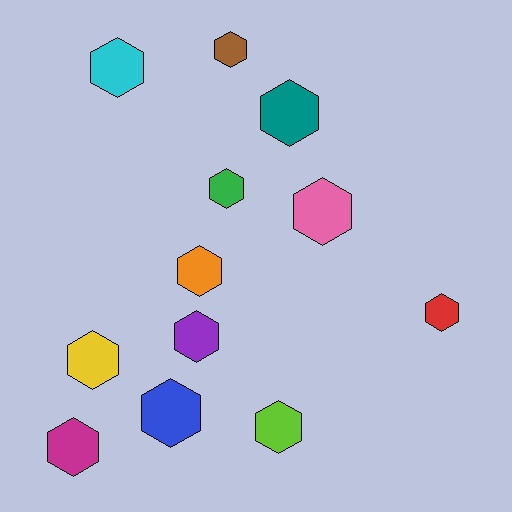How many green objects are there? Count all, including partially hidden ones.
There is 1 green object.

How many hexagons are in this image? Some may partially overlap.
There are 12 hexagons.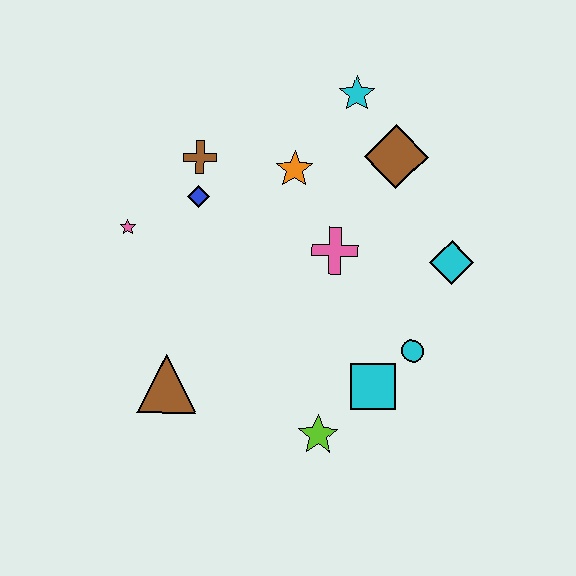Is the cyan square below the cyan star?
Yes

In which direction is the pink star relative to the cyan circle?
The pink star is to the left of the cyan circle.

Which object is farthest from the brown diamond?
The brown triangle is farthest from the brown diamond.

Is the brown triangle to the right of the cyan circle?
No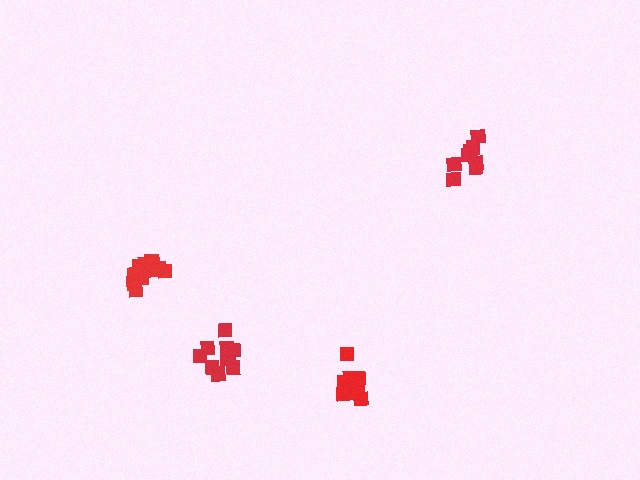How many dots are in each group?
Group 1: 10 dots, Group 2: 9 dots, Group 3: 12 dots, Group 4: 10 dots (41 total).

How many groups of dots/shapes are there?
There are 4 groups.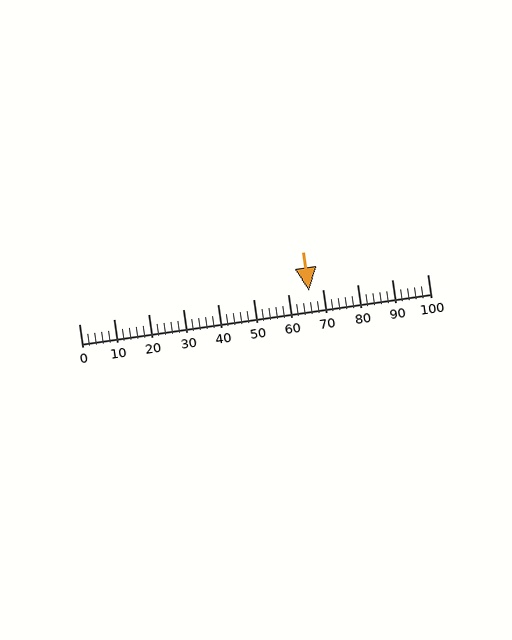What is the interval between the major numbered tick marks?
The major tick marks are spaced 10 units apart.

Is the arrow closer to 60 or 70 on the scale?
The arrow is closer to 70.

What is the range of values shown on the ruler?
The ruler shows values from 0 to 100.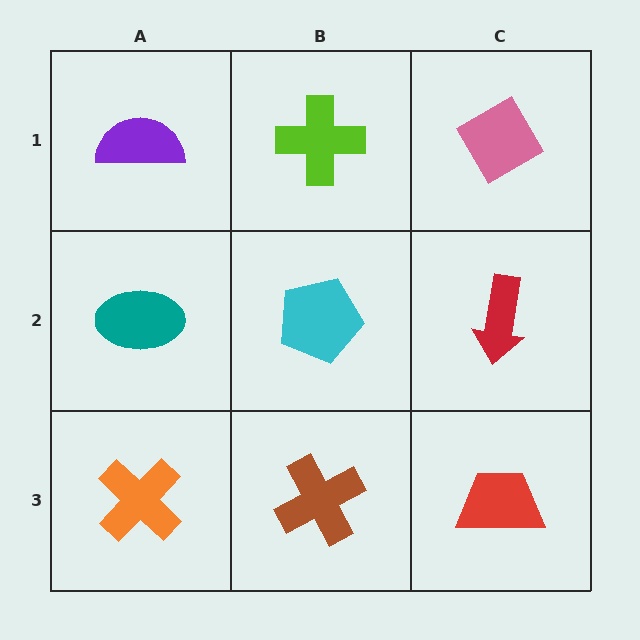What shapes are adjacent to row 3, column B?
A cyan pentagon (row 2, column B), an orange cross (row 3, column A), a red trapezoid (row 3, column C).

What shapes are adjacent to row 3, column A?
A teal ellipse (row 2, column A), a brown cross (row 3, column B).